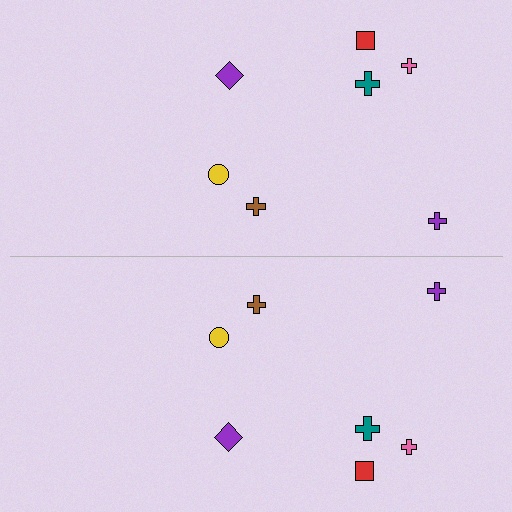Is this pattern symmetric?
Yes, this pattern has bilateral (reflection) symmetry.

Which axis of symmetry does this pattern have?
The pattern has a horizontal axis of symmetry running through the center of the image.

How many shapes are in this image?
There are 14 shapes in this image.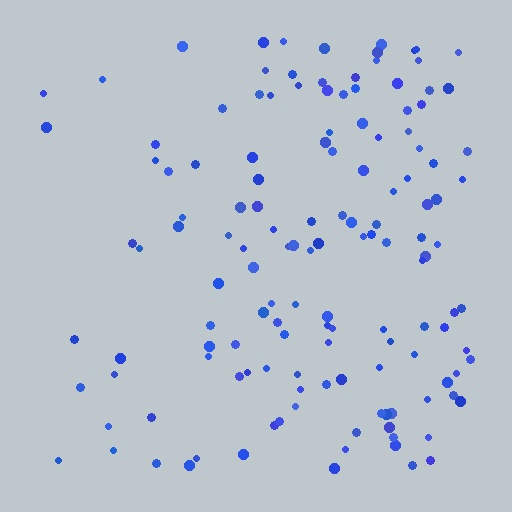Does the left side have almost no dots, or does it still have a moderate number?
Still a moderate number, just noticeably fewer than the right.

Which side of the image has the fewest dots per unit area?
The left.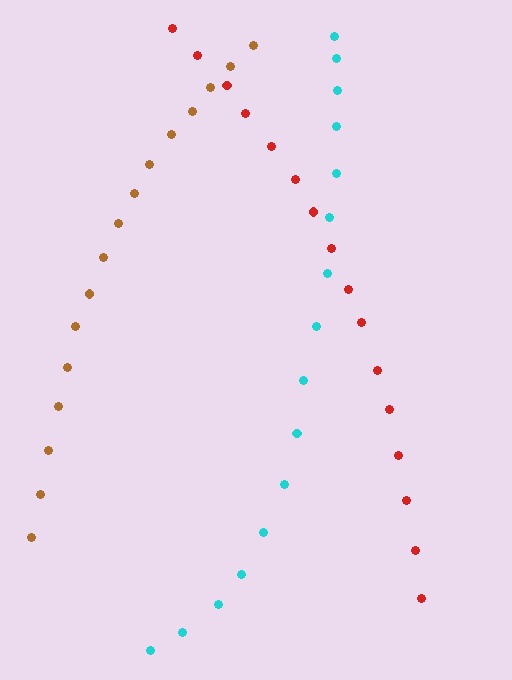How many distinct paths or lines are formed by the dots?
There are 3 distinct paths.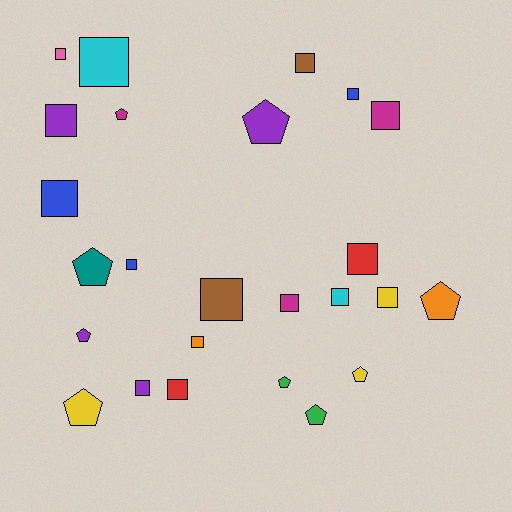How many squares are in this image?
There are 16 squares.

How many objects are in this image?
There are 25 objects.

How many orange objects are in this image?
There are 2 orange objects.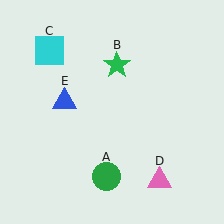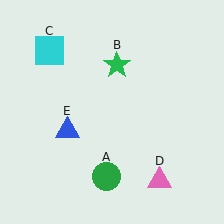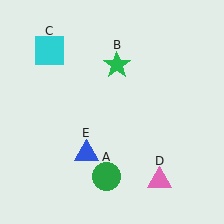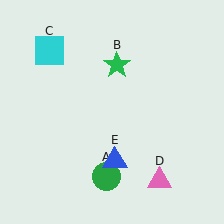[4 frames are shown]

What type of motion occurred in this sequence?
The blue triangle (object E) rotated counterclockwise around the center of the scene.